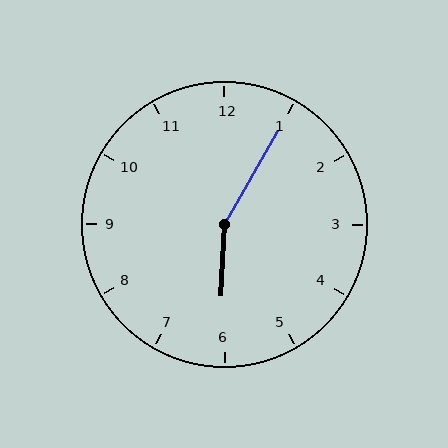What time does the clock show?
6:05.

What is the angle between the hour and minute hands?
Approximately 152 degrees.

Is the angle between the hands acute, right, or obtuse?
It is obtuse.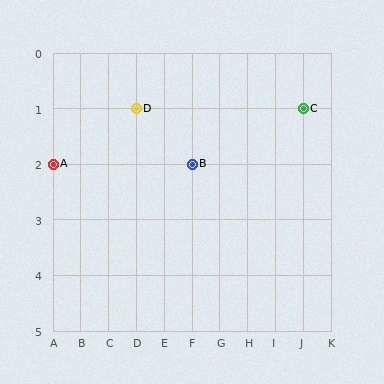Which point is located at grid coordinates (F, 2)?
Point B is at (F, 2).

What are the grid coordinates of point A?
Point A is at grid coordinates (A, 2).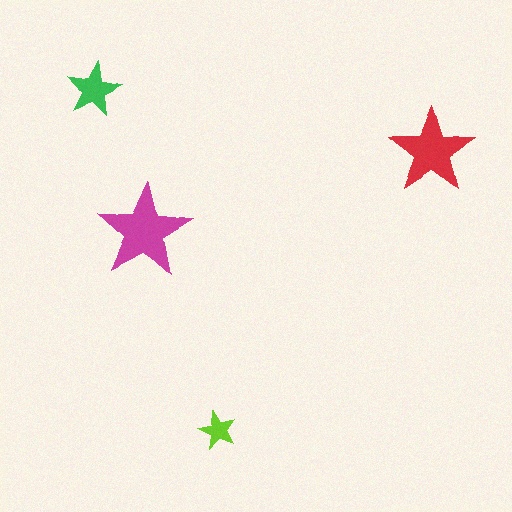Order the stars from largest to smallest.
the magenta one, the red one, the green one, the lime one.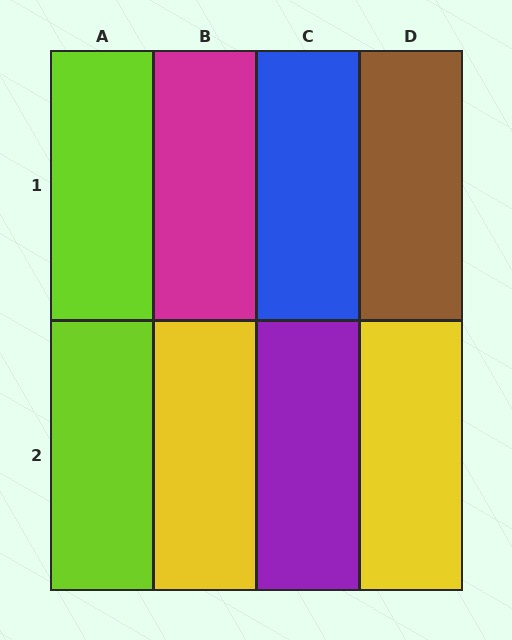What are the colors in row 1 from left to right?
Lime, magenta, blue, brown.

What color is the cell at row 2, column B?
Yellow.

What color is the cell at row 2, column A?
Lime.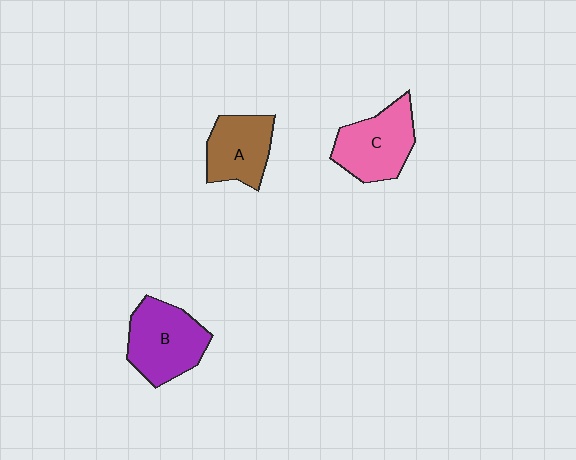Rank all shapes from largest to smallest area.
From largest to smallest: B (purple), C (pink), A (brown).